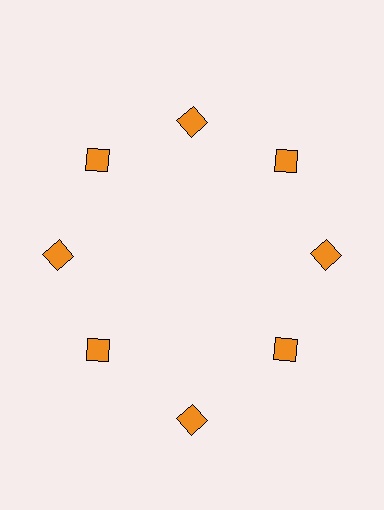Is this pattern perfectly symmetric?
No. The 8 orange squares are arranged in a ring, but one element near the 6 o'clock position is pushed outward from the center, breaking the 8-fold rotational symmetry.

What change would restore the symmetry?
The symmetry would be restored by moving it inward, back onto the ring so that all 8 squares sit at equal angles and equal distance from the center.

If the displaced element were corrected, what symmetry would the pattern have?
It would have 8-fold rotational symmetry — the pattern would map onto itself every 45 degrees.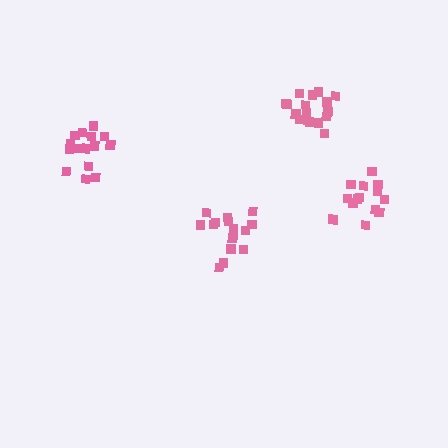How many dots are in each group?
Group 1: 17 dots, Group 2: 14 dots, Group 3: 15 dots, Group 4: 15 dots (61 total).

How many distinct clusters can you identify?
There are 4 distinct clusters.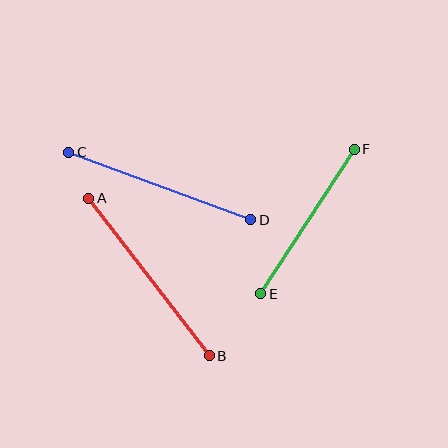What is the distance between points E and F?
The distance is approximately 172 pixels.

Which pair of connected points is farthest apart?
Points A and B are farthest apart.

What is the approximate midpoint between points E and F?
The midpoint is at approximately (308, 222) pixels.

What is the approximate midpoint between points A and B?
The midpoint is at approximately (149, 277) pixels.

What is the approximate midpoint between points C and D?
The midpoint is at approximately (160, 186) pixels.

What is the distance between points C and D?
The distance is approximately 194 pixels.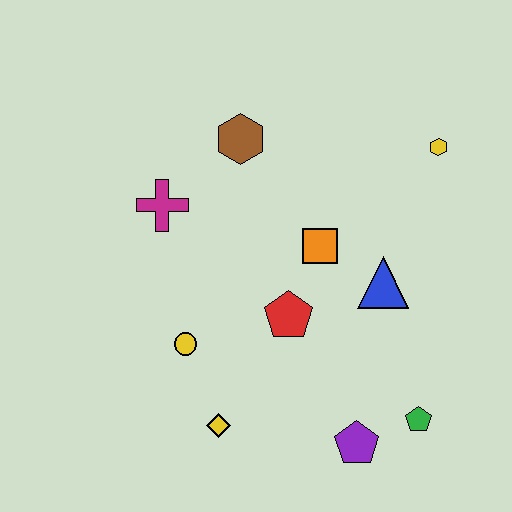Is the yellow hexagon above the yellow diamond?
Yes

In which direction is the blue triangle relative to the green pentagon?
The blue triangle is above the green pentagon.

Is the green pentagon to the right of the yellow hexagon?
No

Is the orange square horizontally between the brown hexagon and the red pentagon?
No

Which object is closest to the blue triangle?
The orange square is closest to the blue triangle.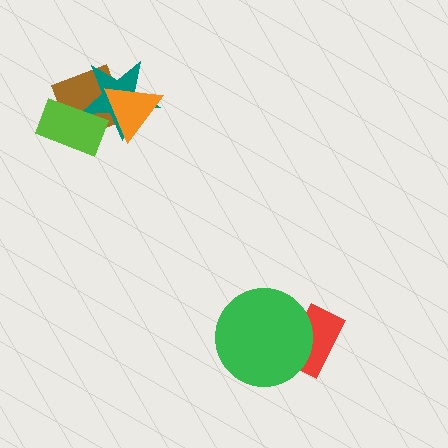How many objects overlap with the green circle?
1 object overlaps with the green circle.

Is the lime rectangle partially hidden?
No, no other shape covers it.